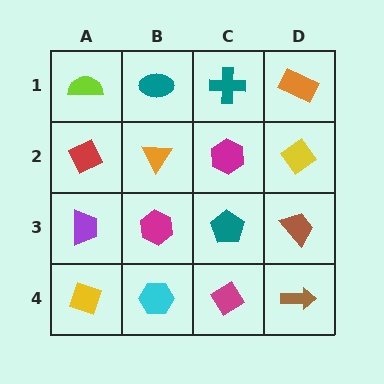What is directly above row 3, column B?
An orange triangle.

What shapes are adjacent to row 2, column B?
A teal ellipse (row 1, column B), a magenta hexagon (row 3, column B), a red diamond (row 2, column A), a magenta hexagon (row 2, column C).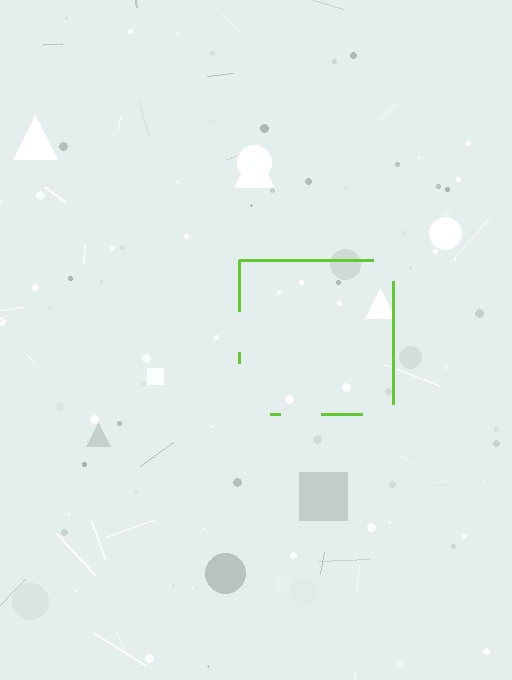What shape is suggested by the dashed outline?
The dashed outline suggests a square.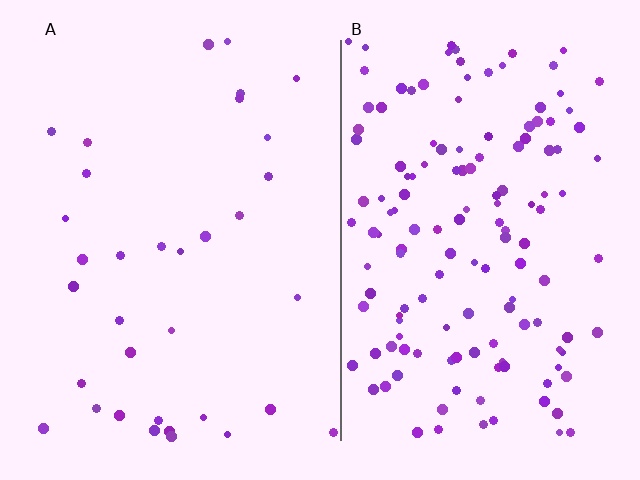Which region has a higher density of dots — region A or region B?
B (the right).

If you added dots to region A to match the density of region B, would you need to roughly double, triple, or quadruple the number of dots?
Approximately quadruple.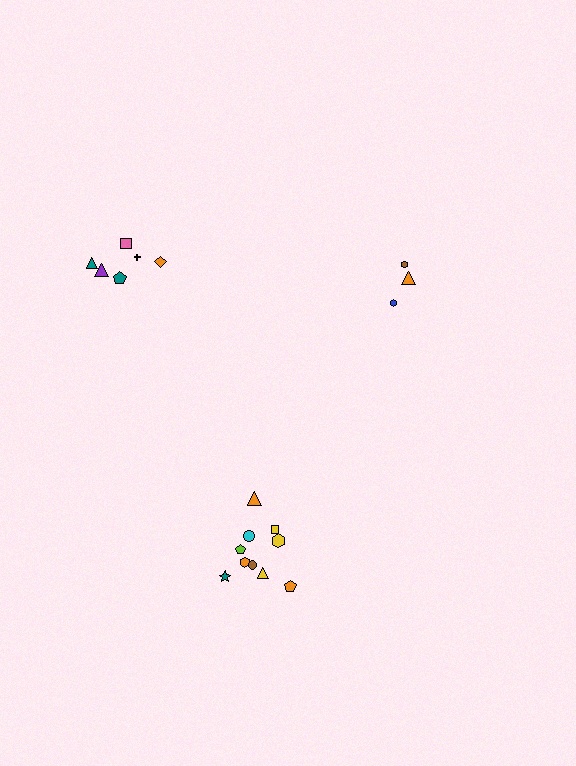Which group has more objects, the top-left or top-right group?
The top-left group.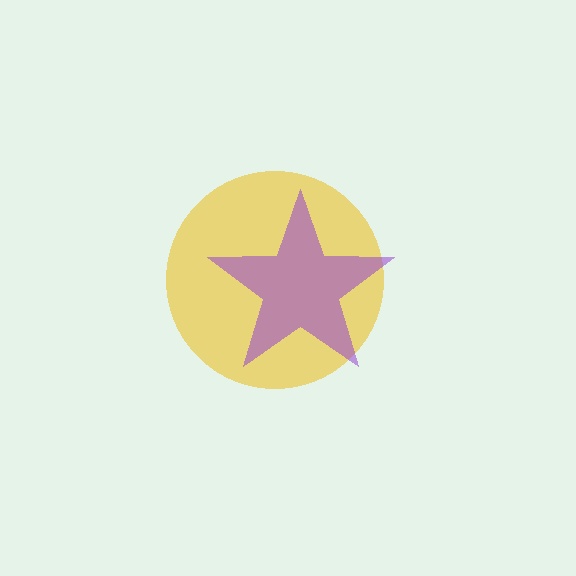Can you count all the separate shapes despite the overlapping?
Yes, there are 2 separate shapes.